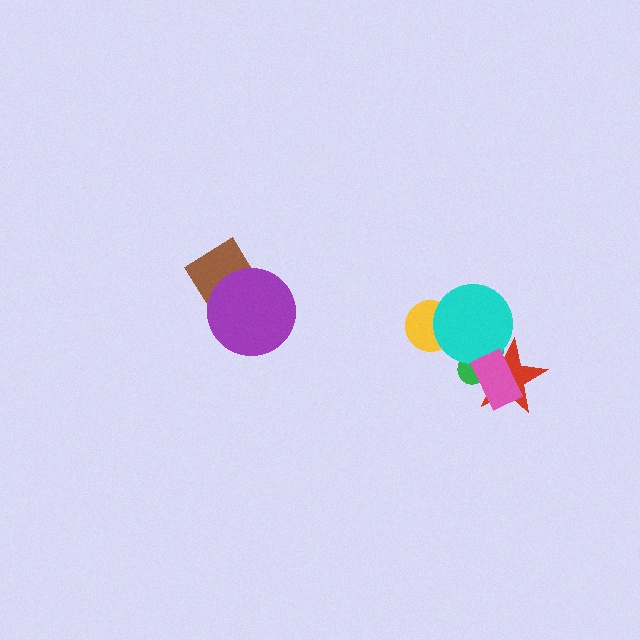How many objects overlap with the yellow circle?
1 object overlaps with the yellow circle.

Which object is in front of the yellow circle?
The cyan circle is in front of the yellow circle.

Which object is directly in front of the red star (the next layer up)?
The cyan circle is directly in front of the red star.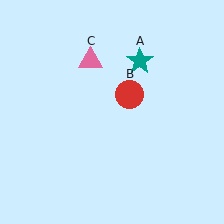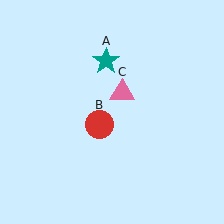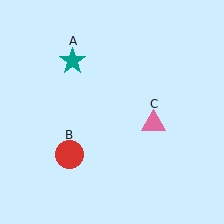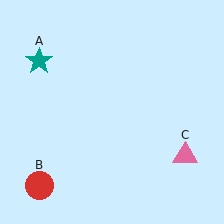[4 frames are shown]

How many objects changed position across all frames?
3 objects changed position: teal star (object A), red circle (object B), pink triangle (object C).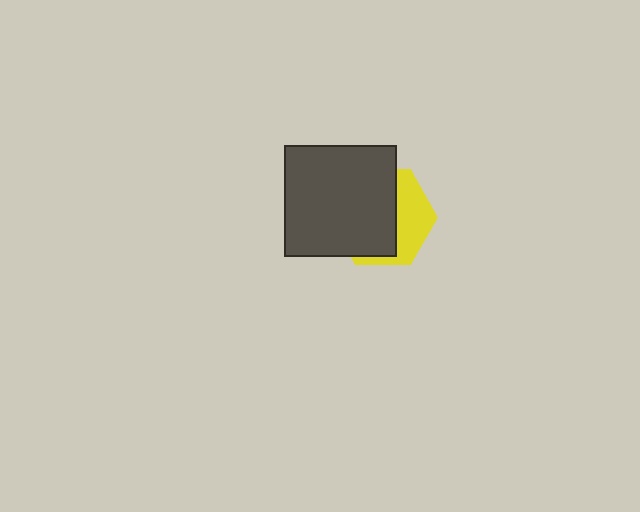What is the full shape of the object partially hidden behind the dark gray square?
The partially hidden object is a yellow hexagon.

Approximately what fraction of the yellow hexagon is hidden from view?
Roughly 63% of the yellow hexagon is hidden behind the dark gray square.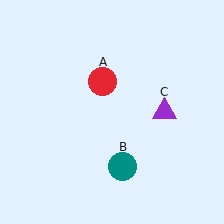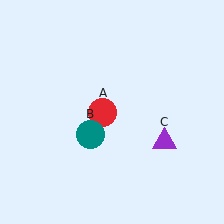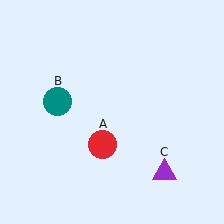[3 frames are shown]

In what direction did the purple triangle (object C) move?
The purple triangle (object C) moved down.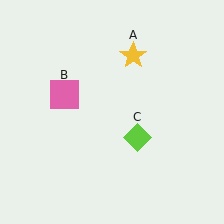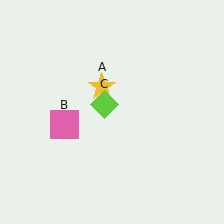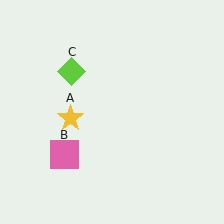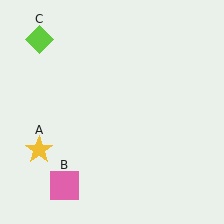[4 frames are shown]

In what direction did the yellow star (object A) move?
The yellow star (object A) moved down and to the left.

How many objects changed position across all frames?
3 objects changed position: yellow star (object A), pink square (object B), lime diamond (object C).